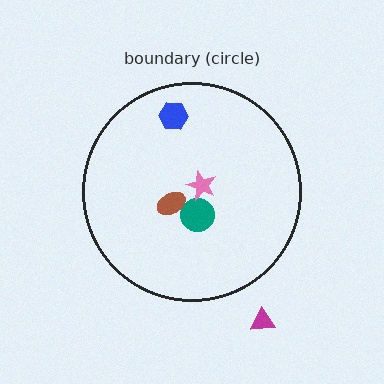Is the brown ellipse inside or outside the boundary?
Inside.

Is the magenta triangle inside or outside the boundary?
Outside.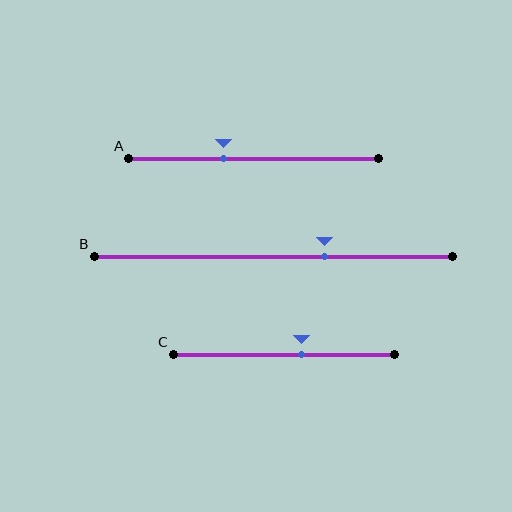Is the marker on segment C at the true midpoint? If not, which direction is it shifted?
No, the marker on segment C is shifted to the right by about 8% of the segment length.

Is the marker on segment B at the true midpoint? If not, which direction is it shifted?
No, the marker on segment B is shifted to the right by about 14% of the segment length.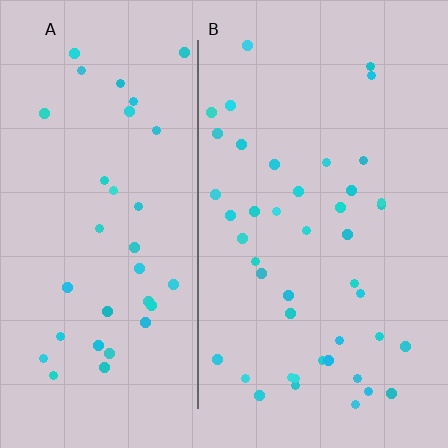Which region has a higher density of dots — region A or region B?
B (the right).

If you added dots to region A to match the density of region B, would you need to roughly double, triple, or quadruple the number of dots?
Approximately double.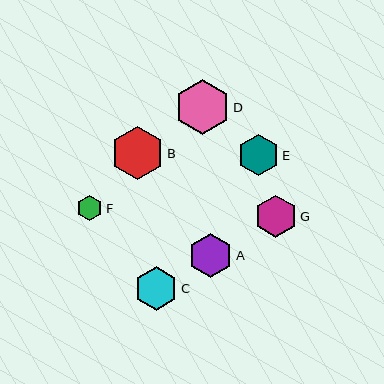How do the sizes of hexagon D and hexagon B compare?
Hexagon D and hexagon B are approximately the same size.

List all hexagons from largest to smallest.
From largest to smallest: D, B, A, C, G, E, F.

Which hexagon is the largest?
Hexagon D is the largest with a size of approximately 55 pixels.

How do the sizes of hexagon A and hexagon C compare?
Hexagon A and hexagon C are approximately the same size.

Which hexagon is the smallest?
Hexagon F is the smallest with a size of approximately 26 pixels.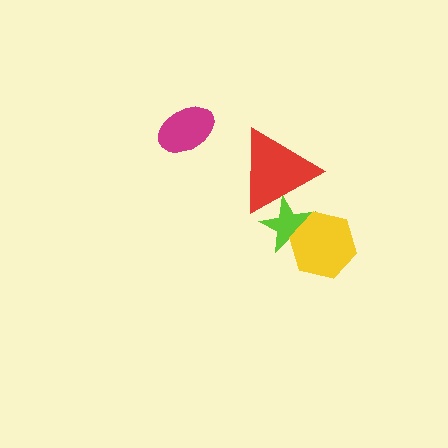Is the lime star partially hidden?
Yes, it is partially covered by another shape.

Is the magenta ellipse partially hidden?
No, no other shape covers it.